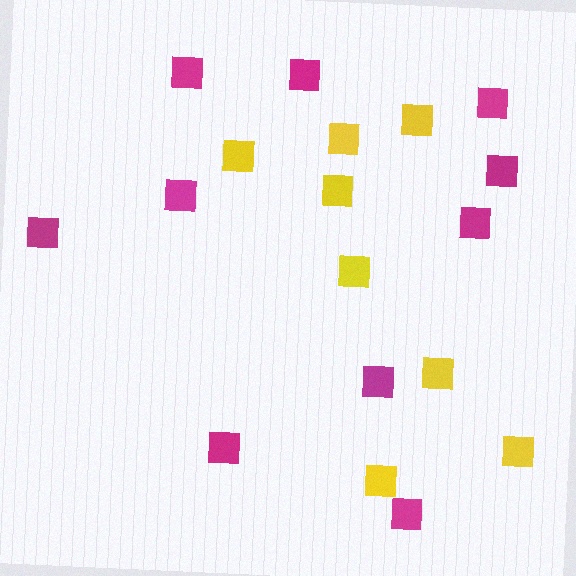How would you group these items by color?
There are 2 groups: one group of yellow squares (8) and one group of magenta squares (10).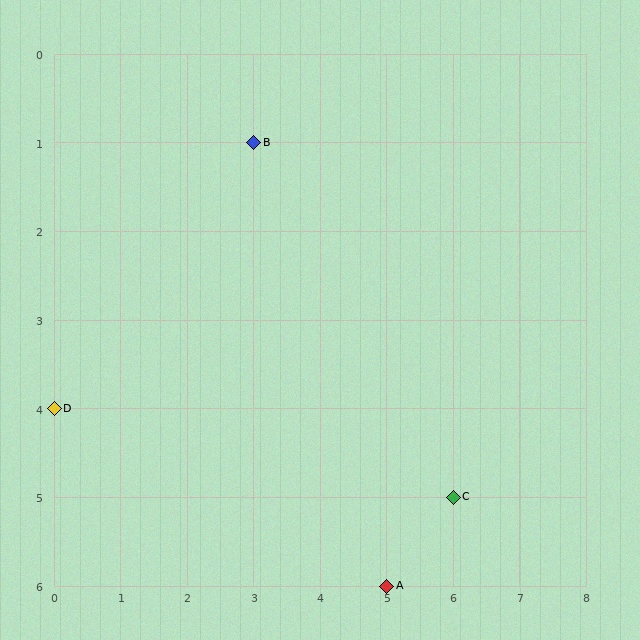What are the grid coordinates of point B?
Point B is at grid coordinates (3, 1).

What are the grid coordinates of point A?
Point A is at grid coordinates (5, 6).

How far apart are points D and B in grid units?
Points D and B are 3 columns and 3 rows apart (about 4.2 grid units diagonally).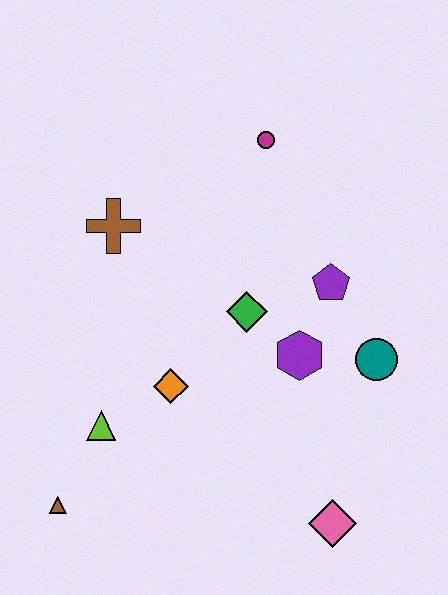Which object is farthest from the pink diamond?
The magenta circle is farthest from the pink diamond.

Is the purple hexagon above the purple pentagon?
No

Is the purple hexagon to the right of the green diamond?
Yes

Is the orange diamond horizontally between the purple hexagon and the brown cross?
Yes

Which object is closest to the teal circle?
The purple hexagon is closest to the teal circle.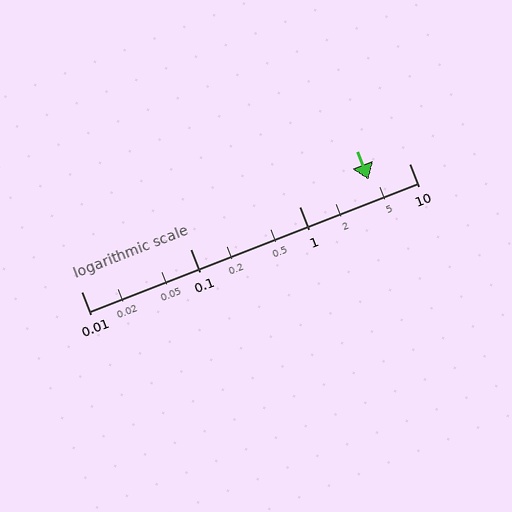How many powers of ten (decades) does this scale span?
The scale spans 3 decades, from 0.01 to 10.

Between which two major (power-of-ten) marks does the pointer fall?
The pointer is between 1 and 10.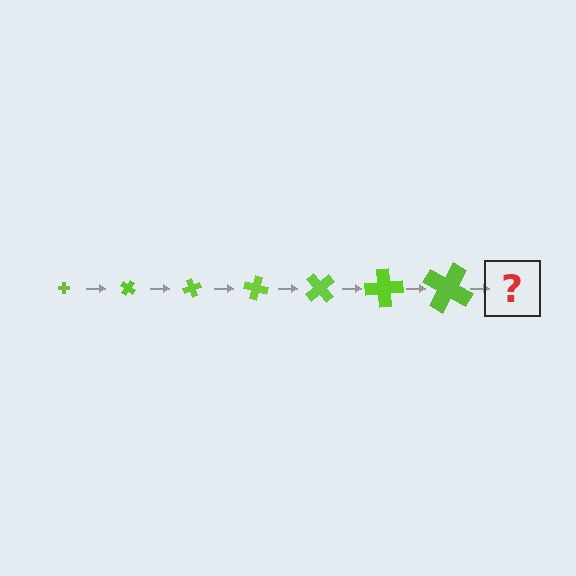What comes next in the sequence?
The next element should be a cross, larger than the previous one and rotated 245 degrees from the start.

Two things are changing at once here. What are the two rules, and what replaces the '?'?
The two rules are that the cross grows larger each step and it rotates 35 degrees each step. The '?' should be a cross, larger than the previous one and rotated 245 degrees from the start.